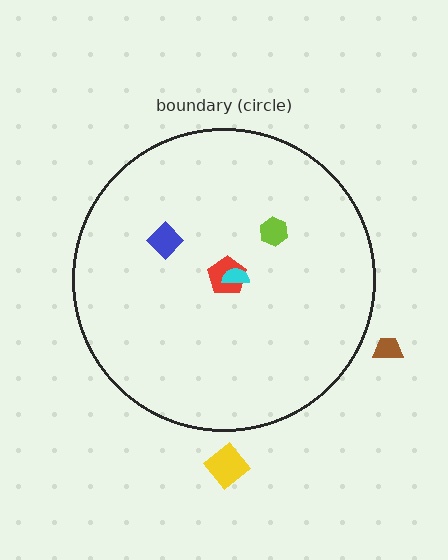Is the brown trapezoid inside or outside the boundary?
Outside.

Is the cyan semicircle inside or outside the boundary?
Inside.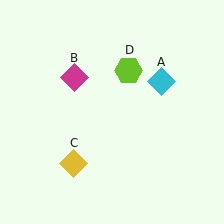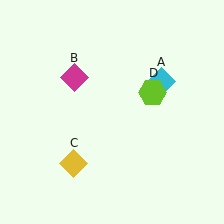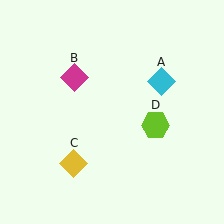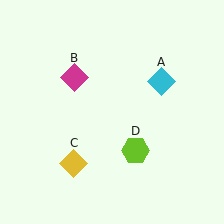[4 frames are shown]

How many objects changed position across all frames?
1 object changed position: lime hexagon (object D).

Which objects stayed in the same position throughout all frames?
Cyan diamond (object A) and magenta diamond (object B) and yellow diamond (object C) remained stationary.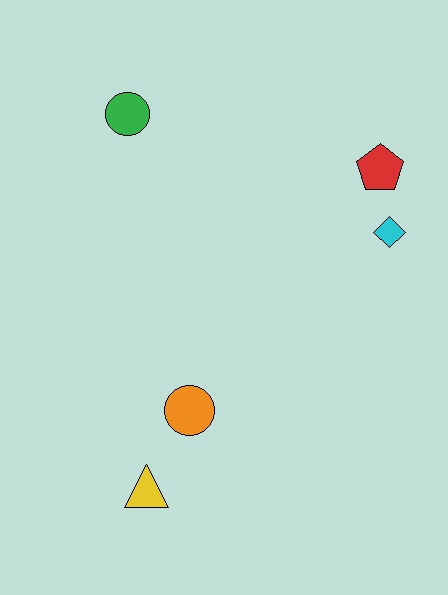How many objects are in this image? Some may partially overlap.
There are 5 objects.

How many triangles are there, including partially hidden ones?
There is 1 triangle.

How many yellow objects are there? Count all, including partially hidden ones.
There is 1 yellow object.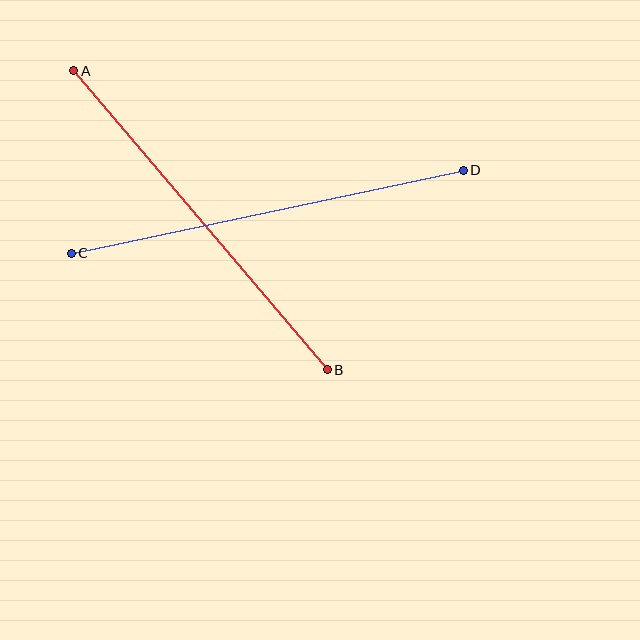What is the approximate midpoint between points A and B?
The midpoint is at approximately (200, 220) pixels.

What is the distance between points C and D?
The distance is approximately 401 pixels.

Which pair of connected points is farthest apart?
Points C and D are farthest apart.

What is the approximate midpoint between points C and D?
The midpoint is at approximately (267, 212) pixels.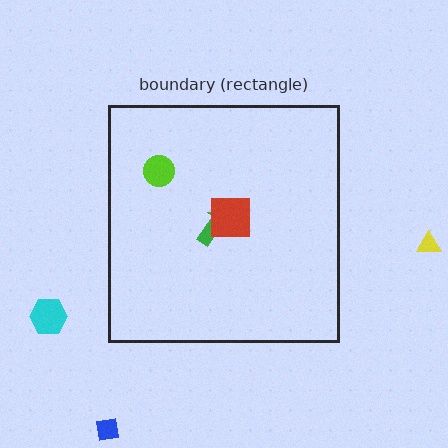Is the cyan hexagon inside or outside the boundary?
Outside.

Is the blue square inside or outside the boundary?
Outside.